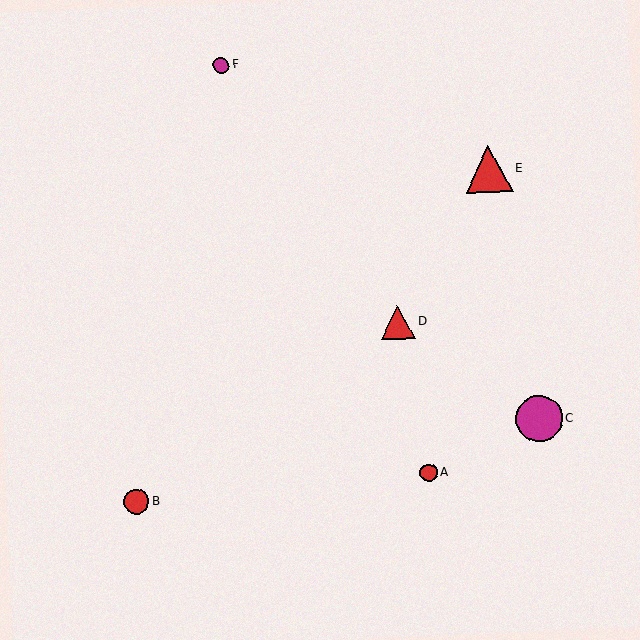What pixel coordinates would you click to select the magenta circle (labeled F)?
Click at (221, 65) to select the magenta circle F.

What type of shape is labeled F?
Shape F is a magenta circle.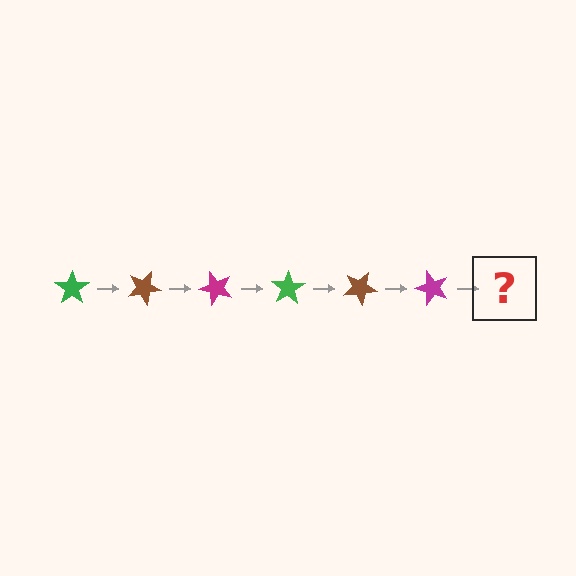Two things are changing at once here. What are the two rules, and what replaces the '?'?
The two rules are that it rotates 25 degrees each step and the color cycles through green, brown, and magenta. The '?' should be a green star, rotated 150 degrees from the start.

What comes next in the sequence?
The next element should be a green star, rotated 150 degrees from the start.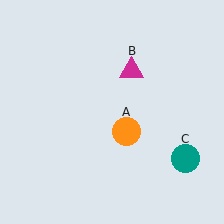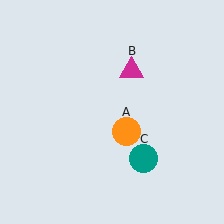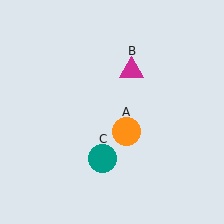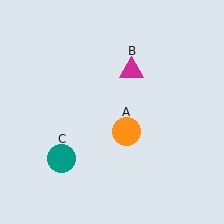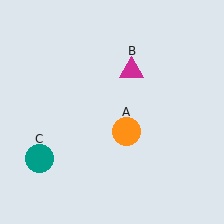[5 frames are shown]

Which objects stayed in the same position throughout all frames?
Orange circle (object A) and magenta triangle (object B) remained stationary.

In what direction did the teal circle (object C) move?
The teal circle (object C) moved left.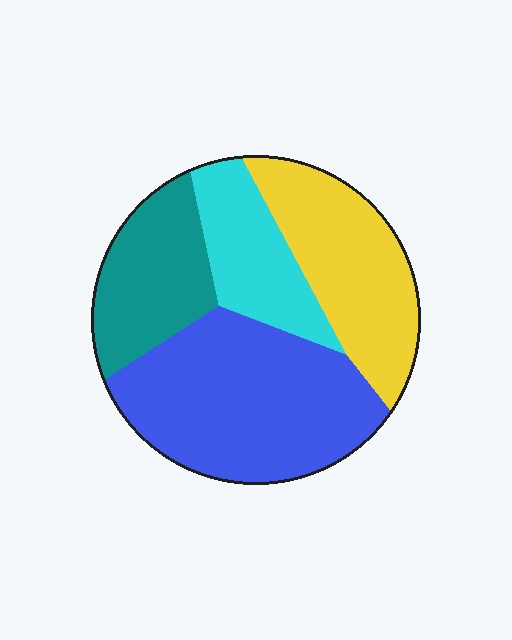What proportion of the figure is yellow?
Yellow covers around 25% of the figure.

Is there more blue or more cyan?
Blue.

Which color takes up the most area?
Blue, at roughly 40%.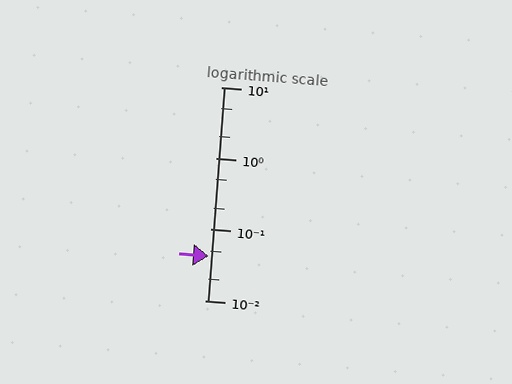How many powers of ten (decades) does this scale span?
The scale spans 3 decades, from 0.01 to 10.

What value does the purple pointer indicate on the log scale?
The pointer indicates approximately 0.042.